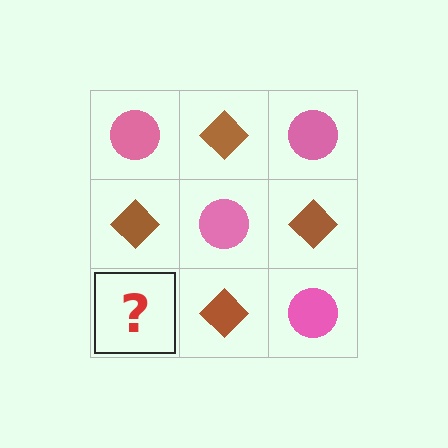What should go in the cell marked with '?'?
The missing cell should contain a pink circle.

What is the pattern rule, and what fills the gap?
The rule is that it alternates pink circle and brown diamond in a checkerboard pattern. The gap should be filled with a pink circle.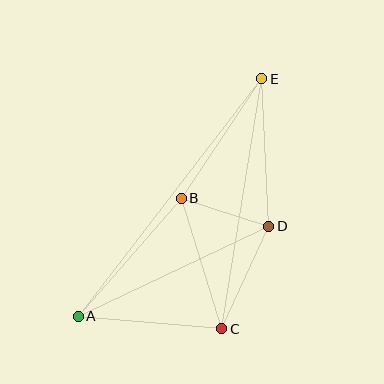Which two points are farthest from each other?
Points A and E are farthest from each other.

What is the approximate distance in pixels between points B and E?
The distance between B and E is approximately 144 pixels.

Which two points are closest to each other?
Points B and D are closest to each other.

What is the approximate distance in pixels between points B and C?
The distance between B and C is approximately 137 pixels.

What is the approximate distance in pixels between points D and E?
The distance between D and E is approximately 148 pixels.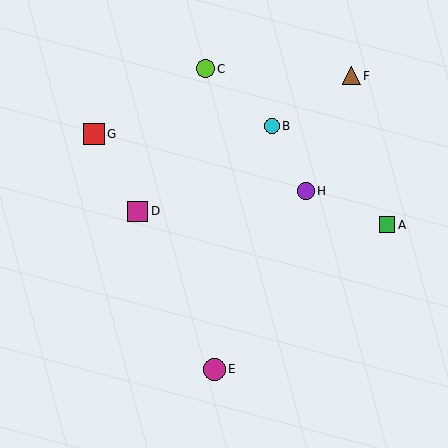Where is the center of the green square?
The center of the green square is at (387, 225).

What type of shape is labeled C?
Shape C is a lime circle.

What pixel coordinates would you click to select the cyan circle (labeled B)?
Click at (272, 126) to select the cyan circle B.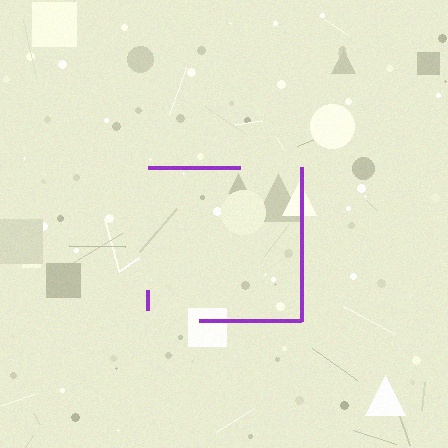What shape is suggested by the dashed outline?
The dashed outline suggests a square.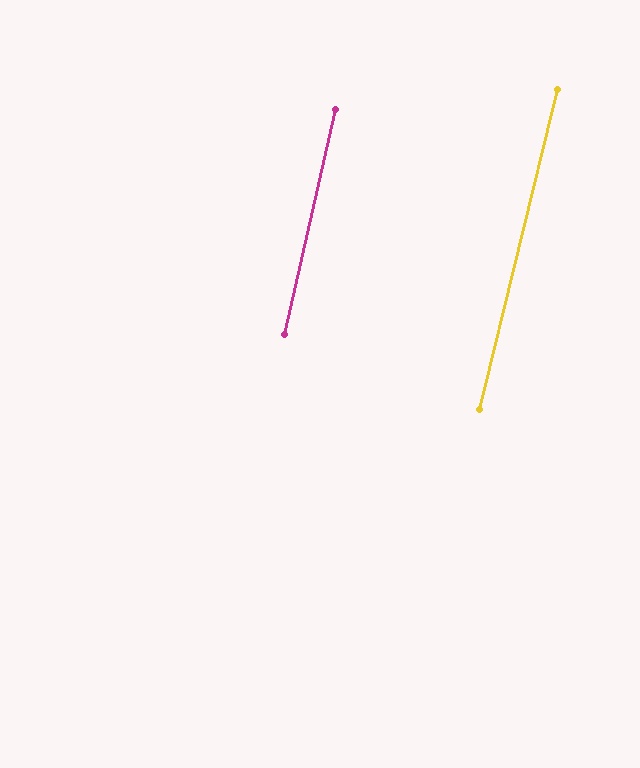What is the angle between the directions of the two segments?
Approximately 1 degree.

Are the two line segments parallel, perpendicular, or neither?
Parallel — their directions differ by only 0.7°.